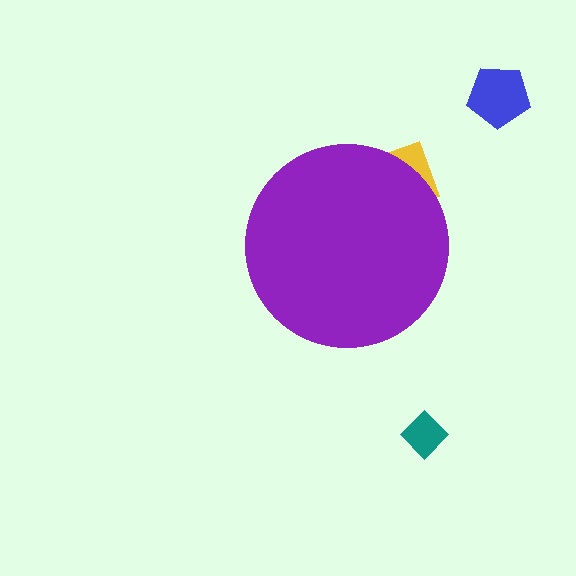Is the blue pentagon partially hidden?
No, the blue pentagon is fully visible.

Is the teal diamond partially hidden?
No, the teal diamond is fully visible.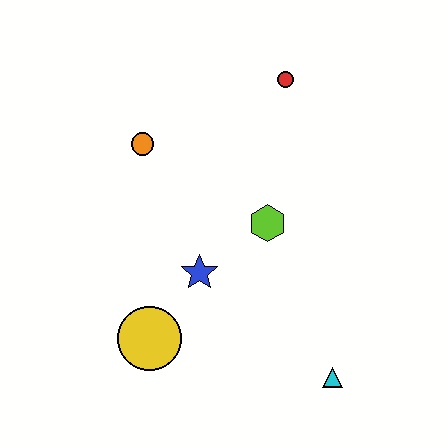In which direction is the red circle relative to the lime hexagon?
The red circle is above the lime hexagon.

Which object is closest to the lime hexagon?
The blue star is closest to the lime hexagon.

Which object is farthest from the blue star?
The red circle is farthest from the blue star.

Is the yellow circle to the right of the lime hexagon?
No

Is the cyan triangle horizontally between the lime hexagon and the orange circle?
No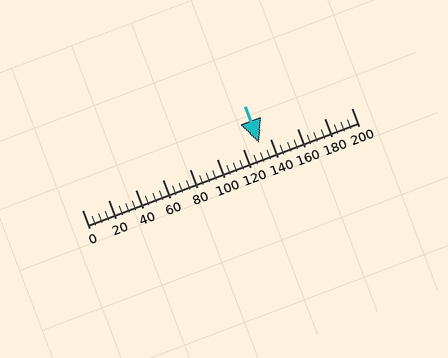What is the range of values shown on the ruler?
The ruler shows values from 0 to 200.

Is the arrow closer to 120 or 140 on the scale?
The arrow is closer to 140.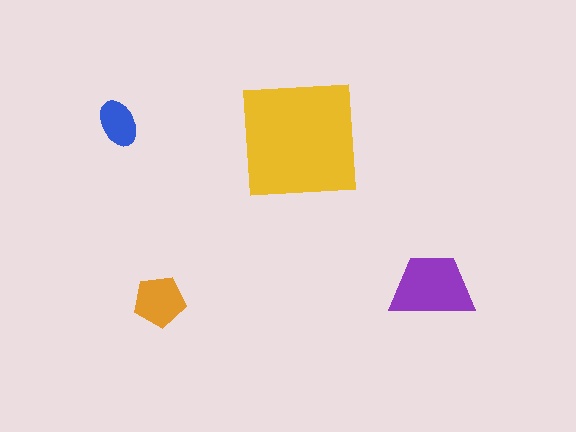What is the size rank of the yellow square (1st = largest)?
1st.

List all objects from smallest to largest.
The blue ellipse, the orange pentagon, the purple trapezoid, the yellow square.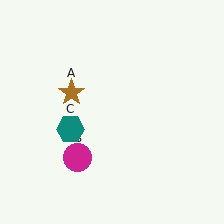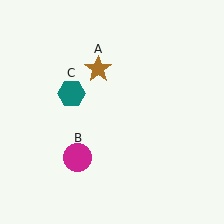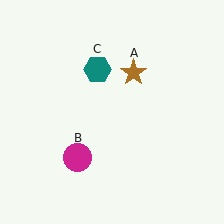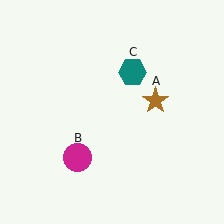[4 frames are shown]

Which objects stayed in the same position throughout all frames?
Magenta circle (object B) remained stationary.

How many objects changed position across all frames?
2 objects changed position: brown star (object A), teal hexagon (object C).